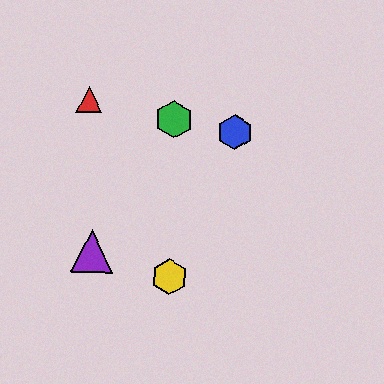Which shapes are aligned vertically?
The green hexagon, the yellow hexagon are aligned vertically.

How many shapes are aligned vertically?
2 shapes (the green hexagon, the yellow hexagon) are aligned vertically.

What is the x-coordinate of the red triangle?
The red triangle is at x≈89.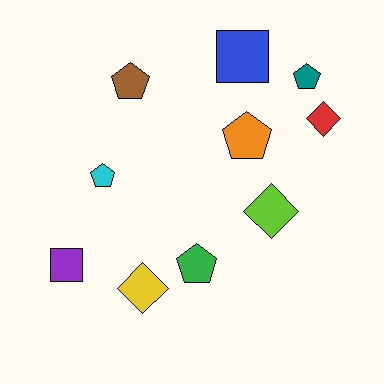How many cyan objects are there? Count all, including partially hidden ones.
There is 1 cyan object.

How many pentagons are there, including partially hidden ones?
There are 5 pentagons.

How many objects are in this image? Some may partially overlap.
There are 10 objects.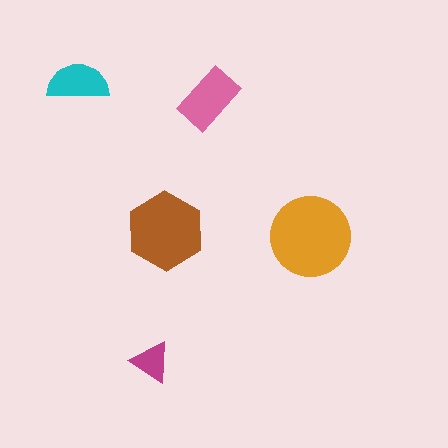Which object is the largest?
The orange circle.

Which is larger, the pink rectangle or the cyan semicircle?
The pink rectangle.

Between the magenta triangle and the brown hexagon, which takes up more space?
The brown hexagon.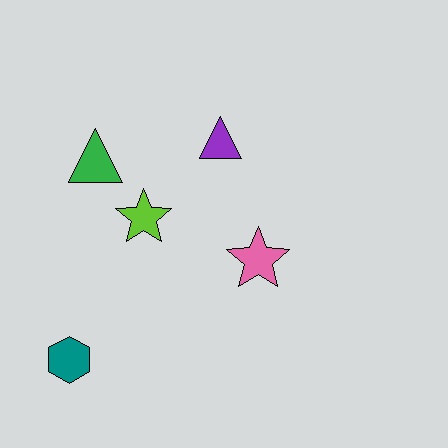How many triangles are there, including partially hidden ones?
There are 2 triangles.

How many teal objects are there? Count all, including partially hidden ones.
There is 1 teal object.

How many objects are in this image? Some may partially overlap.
There are 5 objects.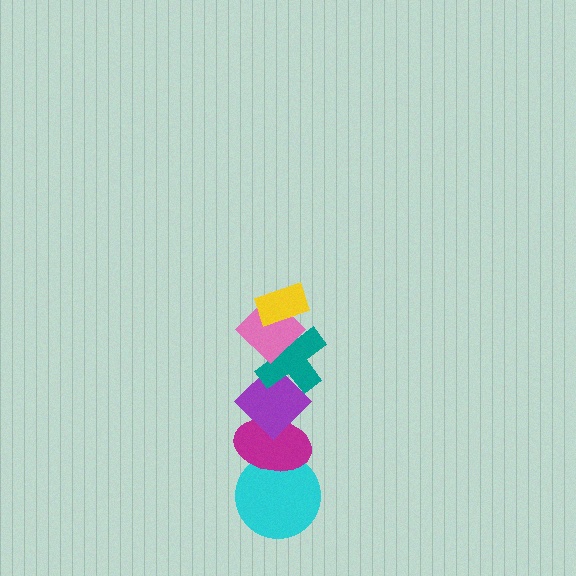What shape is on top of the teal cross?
The pink diamond is on top of the teal cross.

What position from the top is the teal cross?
The teal cross is 3rd from the top.